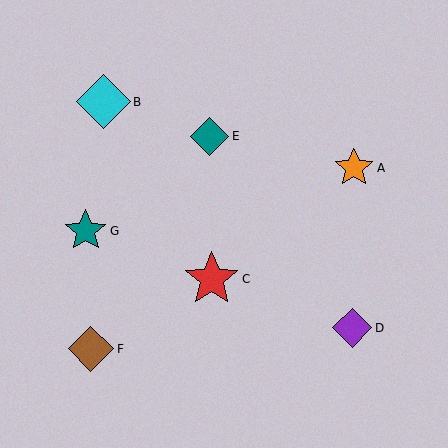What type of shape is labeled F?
Shape F is a brown diamond.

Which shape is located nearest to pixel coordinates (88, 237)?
The teal star (labeled G) at (86, 231) is nearest to that location.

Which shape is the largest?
The red star (labeled C) is the largest.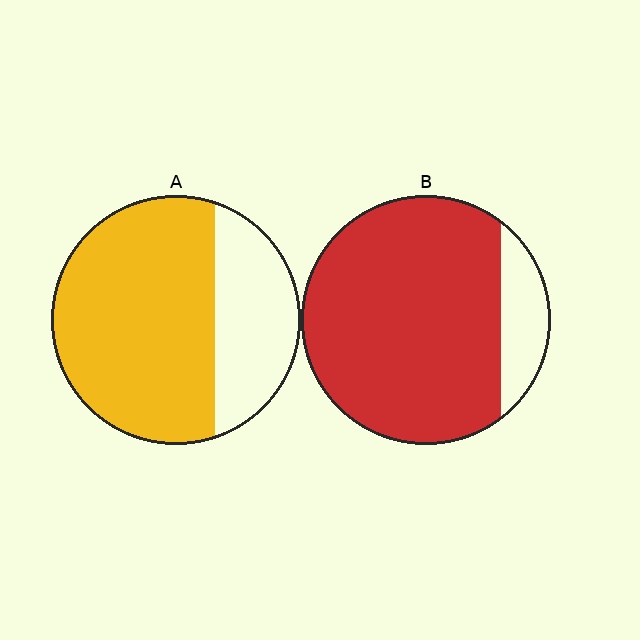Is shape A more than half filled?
Yes.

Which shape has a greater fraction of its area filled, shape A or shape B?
Shape B.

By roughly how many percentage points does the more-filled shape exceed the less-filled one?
By roughly 15 percentage points (B over A).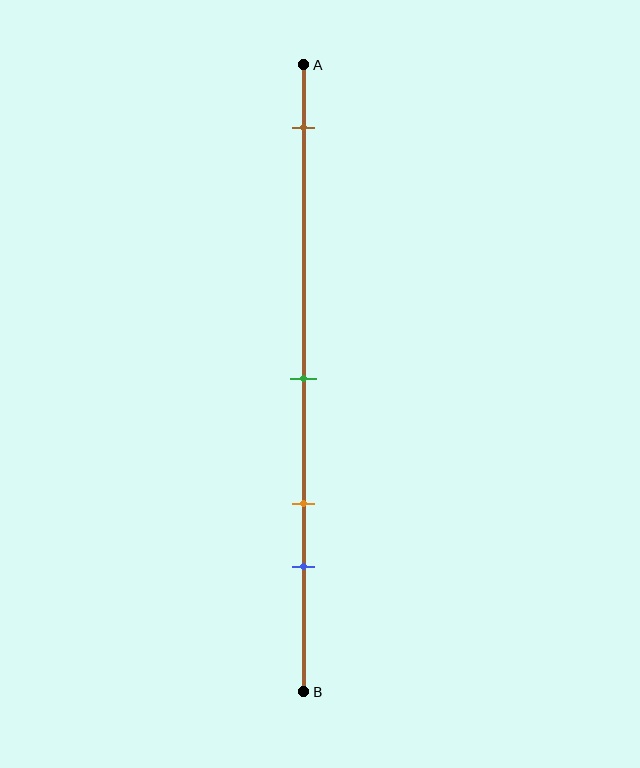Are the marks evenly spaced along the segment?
No, the marks are not evenly spaced.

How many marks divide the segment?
There are 4 marks dividing the segment.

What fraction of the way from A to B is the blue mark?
The blue mark is approximately 80% (0.8) of the way from A to B.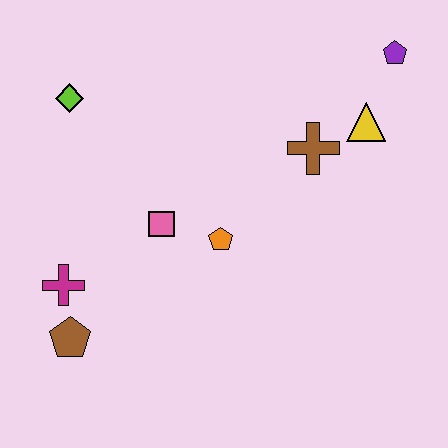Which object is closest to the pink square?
The orange pentagon is closest to the pink square.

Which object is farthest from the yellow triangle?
The brown pentagon is farthest from the yellow triangle.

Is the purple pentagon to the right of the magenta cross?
Yes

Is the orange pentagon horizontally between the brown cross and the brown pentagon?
Yes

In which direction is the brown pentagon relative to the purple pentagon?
The brown pentagon is to the left of the purple pentagon.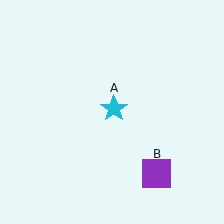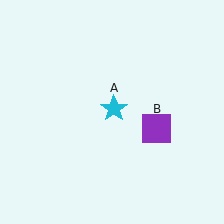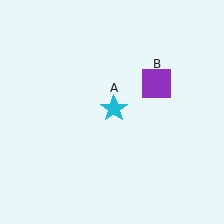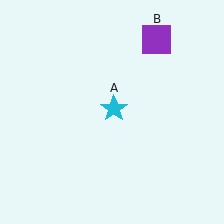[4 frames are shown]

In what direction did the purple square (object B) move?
The purple square (object B) moved up.